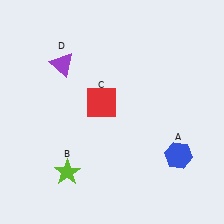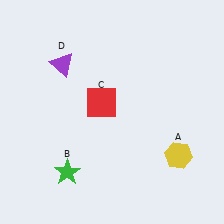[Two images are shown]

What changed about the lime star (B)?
In Image 1, B is lime. In Image 2, it changed to green.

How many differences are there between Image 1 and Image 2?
There are 2 differences between the two images.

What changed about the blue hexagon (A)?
In Image 1, A is blue. In Image 2, it changed to yellow.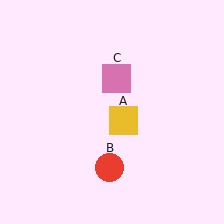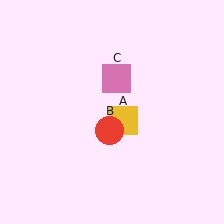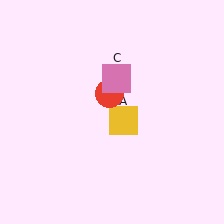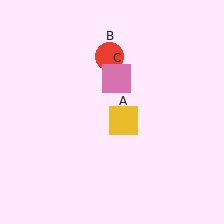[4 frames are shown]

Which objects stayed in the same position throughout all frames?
Yellow square (object A) and pink square (object C) remained stationary.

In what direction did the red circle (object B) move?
The red circle (object B) moved up.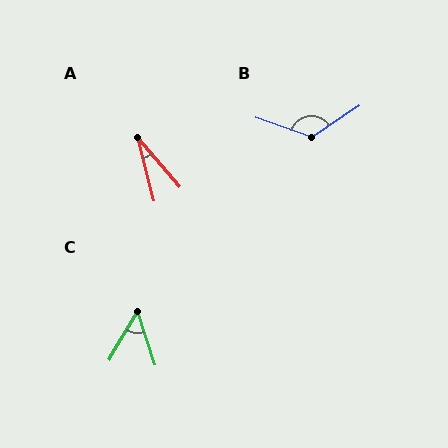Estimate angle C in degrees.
Approximately 49 degrees.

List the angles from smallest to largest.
A (26°), C (49°), B (127°).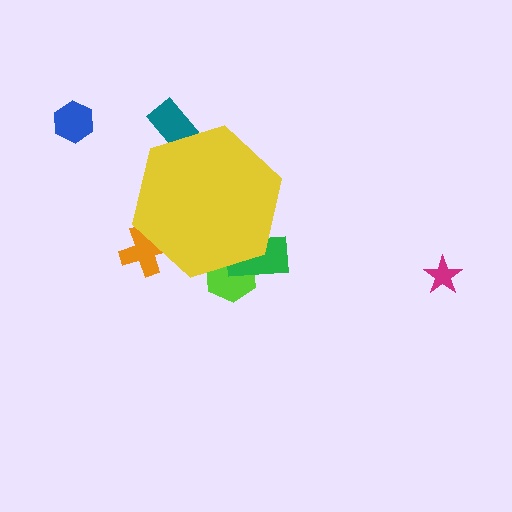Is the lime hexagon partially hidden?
Yes, the lime hexagon is partially hidden behind the yellow hexagon.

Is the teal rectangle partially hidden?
Yes, the teal rectangle is partially hidden behind the yellow hexagon.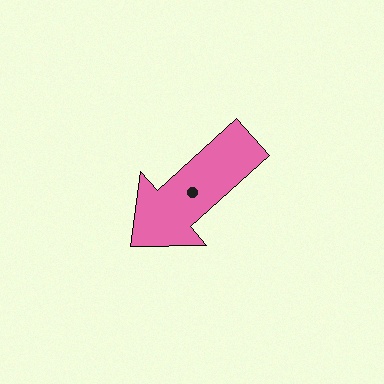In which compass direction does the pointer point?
Southwest.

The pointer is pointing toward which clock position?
Roughly 8 o'clock.